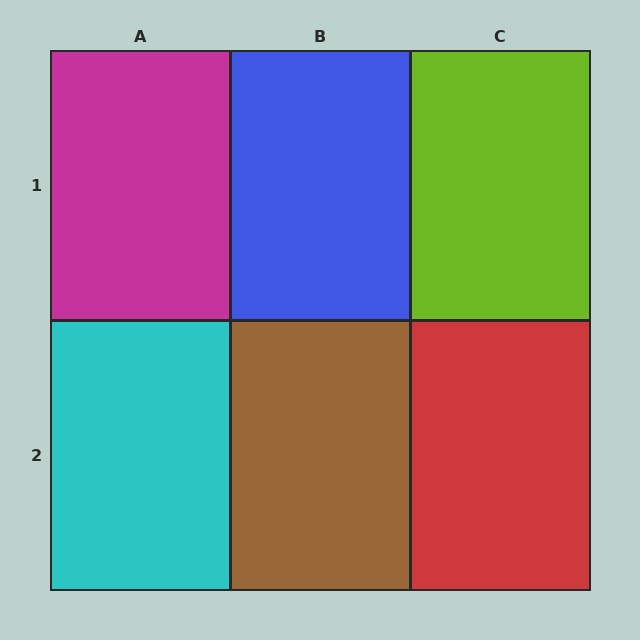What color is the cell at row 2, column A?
Cyan.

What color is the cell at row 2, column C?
Red.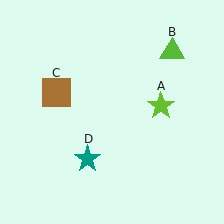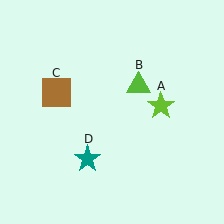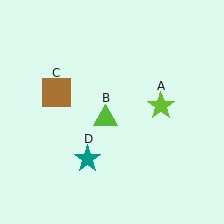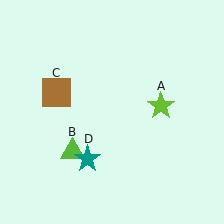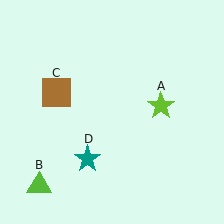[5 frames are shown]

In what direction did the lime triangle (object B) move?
The lime triangle (object B) moved down and to the left.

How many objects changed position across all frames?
1 object changed position: lime triangle (object B).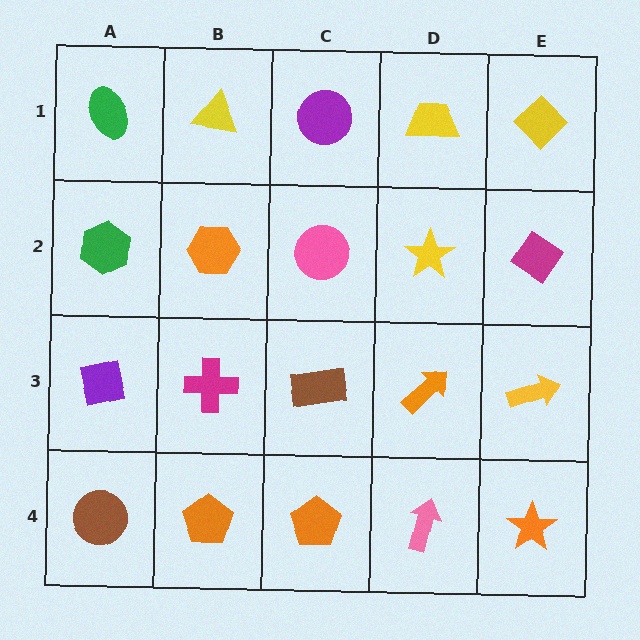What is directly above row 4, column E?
A yellow arrow.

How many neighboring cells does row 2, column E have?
3.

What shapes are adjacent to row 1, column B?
An orange hexagon (row 2, column B), a green ellipse (row 1, column A), a purple circle (row 1, column C).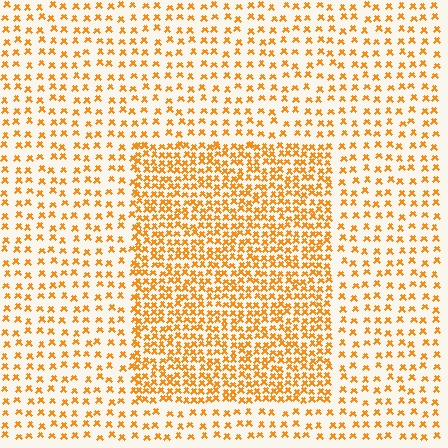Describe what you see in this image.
The image contains small orange elements arranged at two different densities. A rectangle-shaped region is visible where the elements are more densely packed than the surrounding area.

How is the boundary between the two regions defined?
The boundary is defined by a change in element density (approximately 2.2x ratio). All elements are the same color, size, and shape.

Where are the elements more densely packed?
The elements are more densely packed inside the rectangle boundary.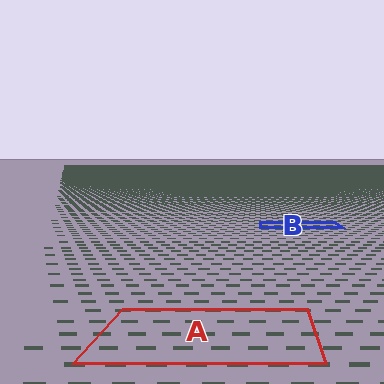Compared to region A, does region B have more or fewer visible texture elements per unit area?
Region B has more texture elements per unit area — they are packed more densely because it is farther away.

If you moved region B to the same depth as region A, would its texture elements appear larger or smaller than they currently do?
They would appear larger. At a closer depth, the same texture elements are projected at a bigger on-screen size.